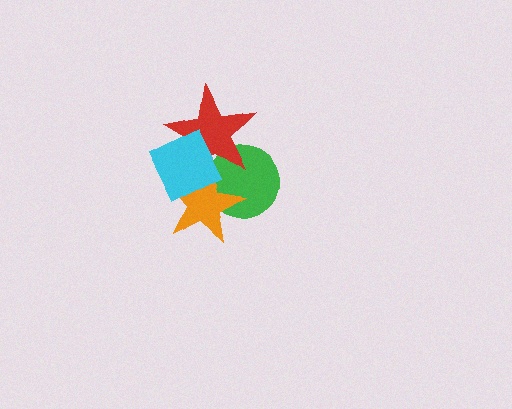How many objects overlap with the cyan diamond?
3 objects overlap with the cyan diamond.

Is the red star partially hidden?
Yes, it is partially covered by another shape.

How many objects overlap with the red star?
3 objects overlap with the red star.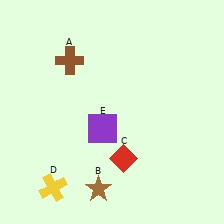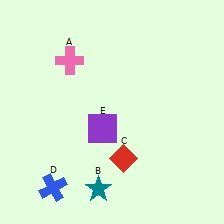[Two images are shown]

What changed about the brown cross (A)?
In Image 1, A is brown. In Image 2, it changed to pink.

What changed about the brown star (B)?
In Image 1, B is brown. In Image 2, it changed to teal.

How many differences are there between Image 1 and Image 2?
There are 3 differences between the two images.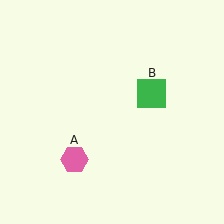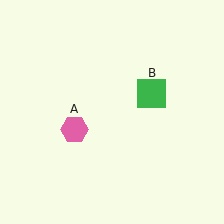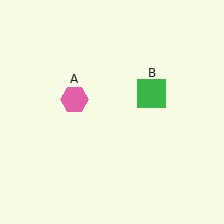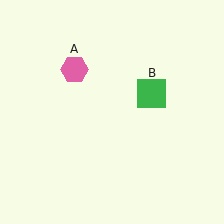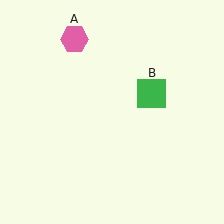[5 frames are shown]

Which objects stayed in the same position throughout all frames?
Green square (object B) remained stationary.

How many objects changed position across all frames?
1 object changed position: pink hexagon (object A).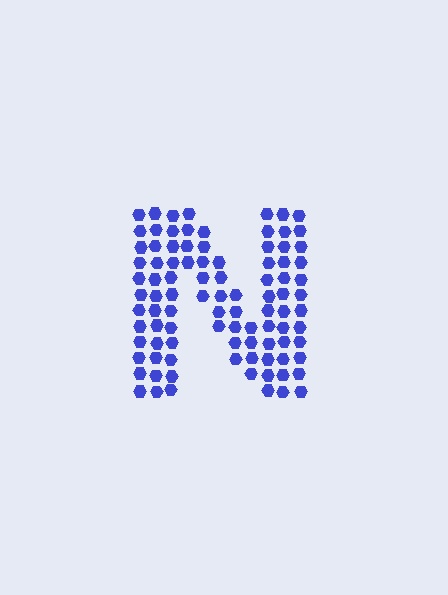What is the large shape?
The large shape is the letter N.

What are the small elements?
The small elements are hexagons.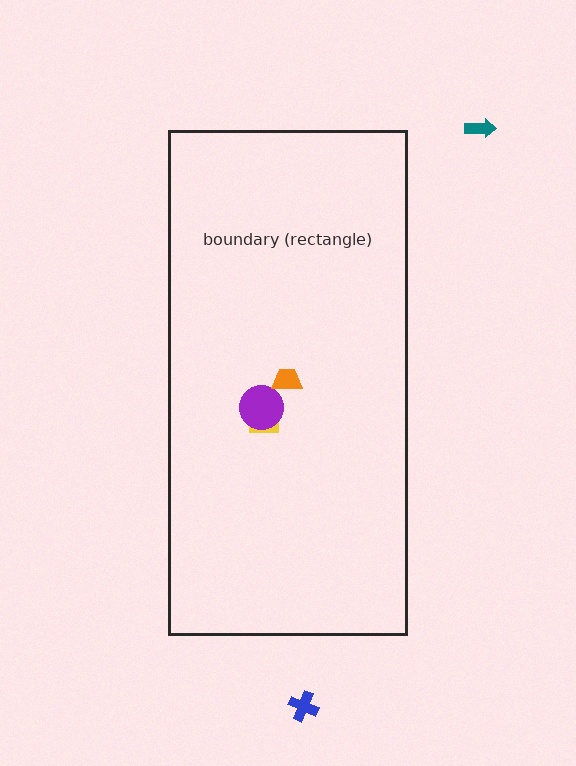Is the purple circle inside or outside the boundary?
Inside.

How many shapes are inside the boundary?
3 inside, 2 outside.